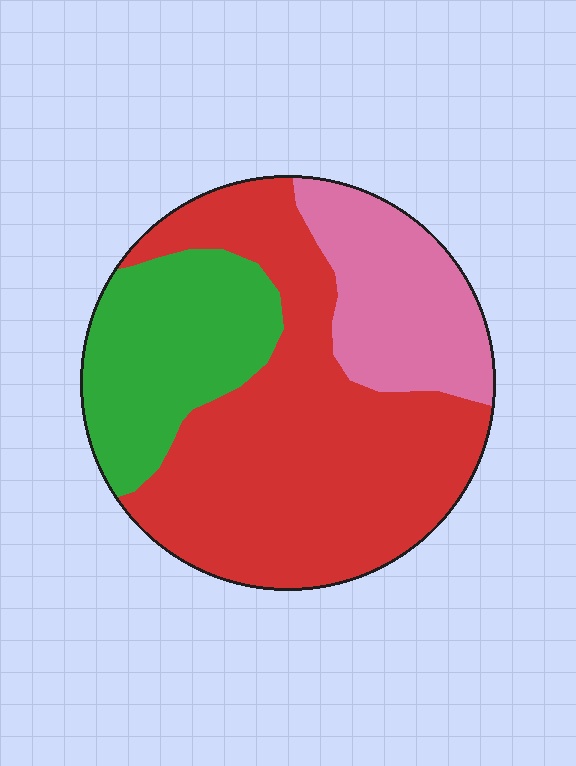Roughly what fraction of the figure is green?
Green covers around 25% of the figure.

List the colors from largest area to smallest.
From largest to smallest: red, green, pink.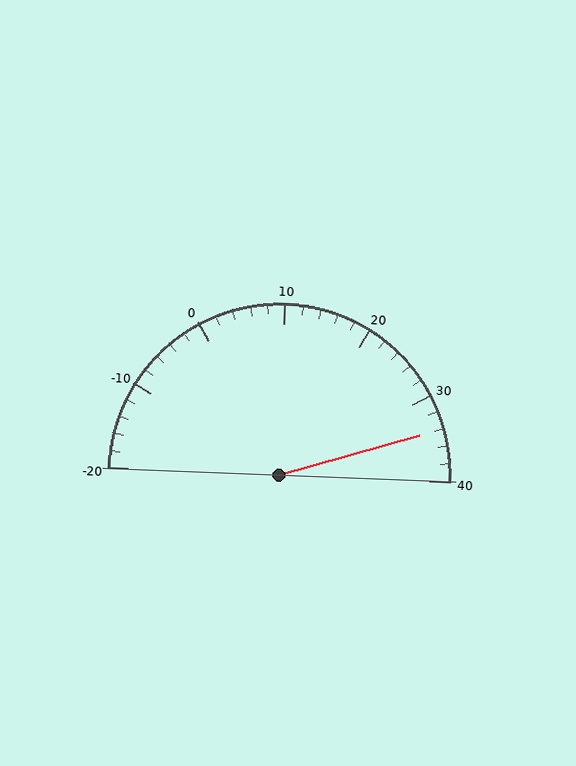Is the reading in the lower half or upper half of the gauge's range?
The reading is in the upper half of the range (-20 to 40).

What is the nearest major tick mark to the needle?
The nearest major tick mark is 30.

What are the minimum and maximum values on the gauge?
The gauge ranges from -20 to 40.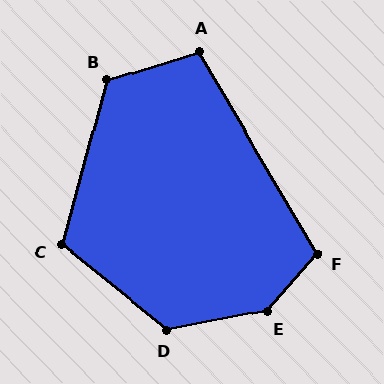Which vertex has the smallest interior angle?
A, at approximately 103 degrees.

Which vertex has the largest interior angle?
E, at approximately 143 degrees.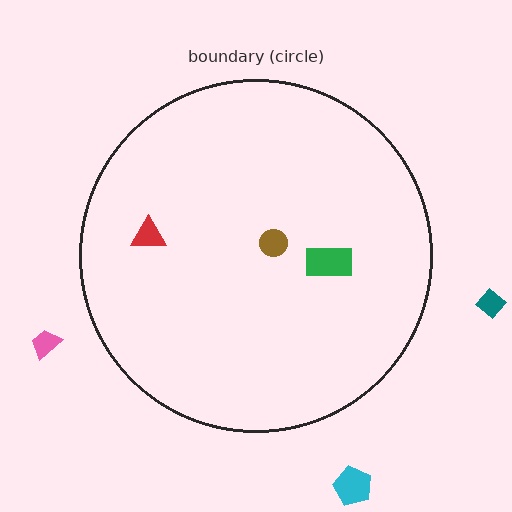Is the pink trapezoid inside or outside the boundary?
Outside.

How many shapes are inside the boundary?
3 inside, 3 outside.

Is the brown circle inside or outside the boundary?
Inside.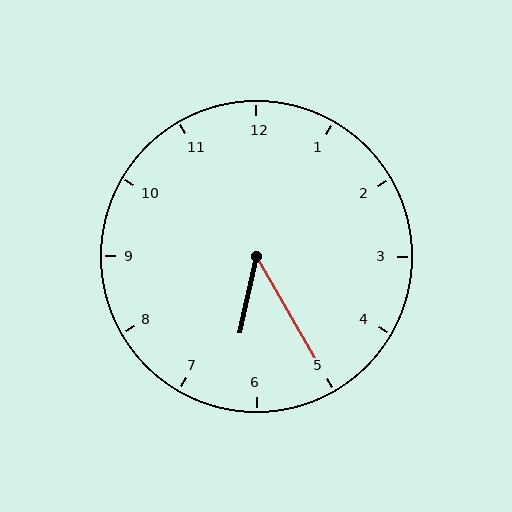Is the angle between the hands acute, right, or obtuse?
It is acute.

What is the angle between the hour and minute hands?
Approximately 42 degrees.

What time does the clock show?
6:25.